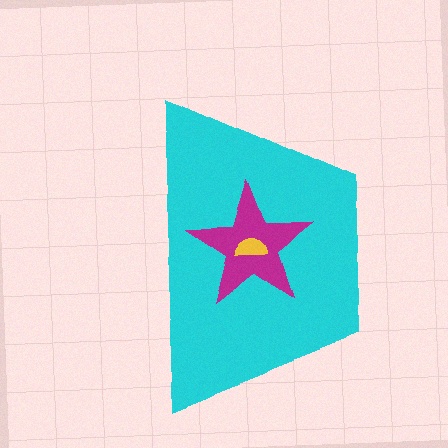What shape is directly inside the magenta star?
The yellow semicircle.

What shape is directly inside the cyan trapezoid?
The magenta star.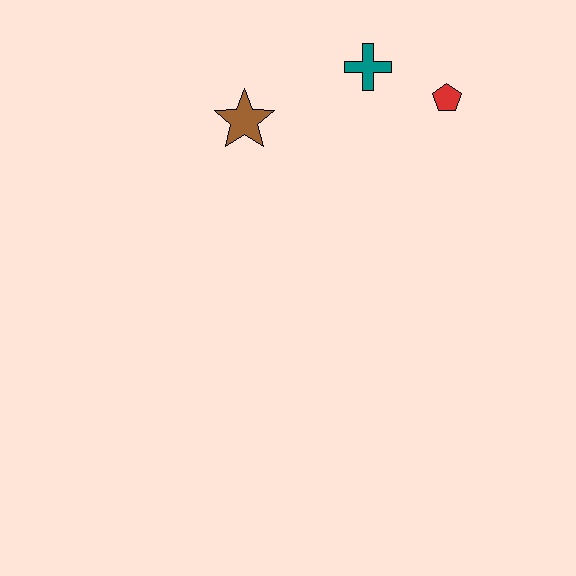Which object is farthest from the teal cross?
The brown star is farthest from the teal cross.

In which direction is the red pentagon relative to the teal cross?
The red pentagon is to the right of the teal cross.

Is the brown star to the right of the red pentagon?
No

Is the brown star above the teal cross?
No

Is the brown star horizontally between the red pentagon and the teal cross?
No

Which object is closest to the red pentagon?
The teal cross is closest to the red pentagon.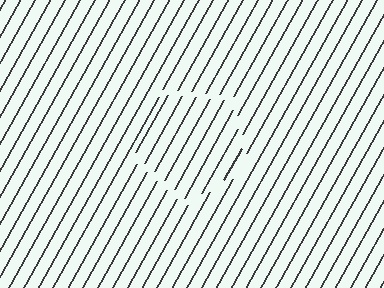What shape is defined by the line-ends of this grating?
An illusory pentagon. The interior of the shape contains the same grating, shifted by half a period — the contour is defined by the phase discontinuity where line-ends from the inner and outer gratings abut.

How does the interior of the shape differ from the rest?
The interior of the shape contains the same grating, shifted by half a period — the contour is defined by the phase discontinuity where line-ends from the inner and outer gratings abut.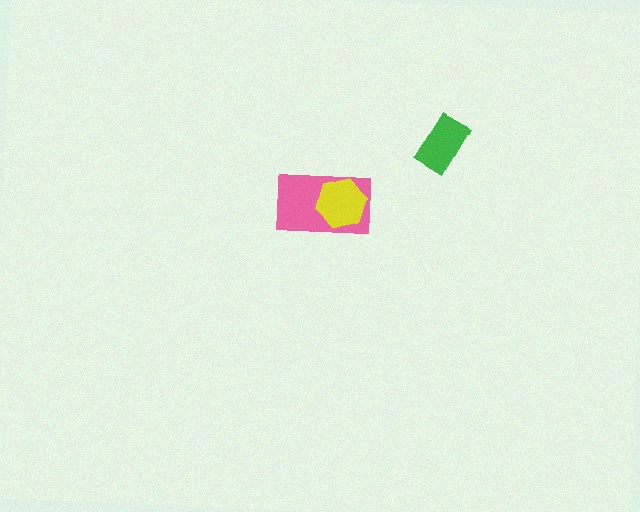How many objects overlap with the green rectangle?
0 objects overlap with the green rectangle.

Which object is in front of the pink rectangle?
The yellow hexagon is in front of the pink rectangle.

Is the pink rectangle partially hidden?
Yes, it is partially covered by another shape.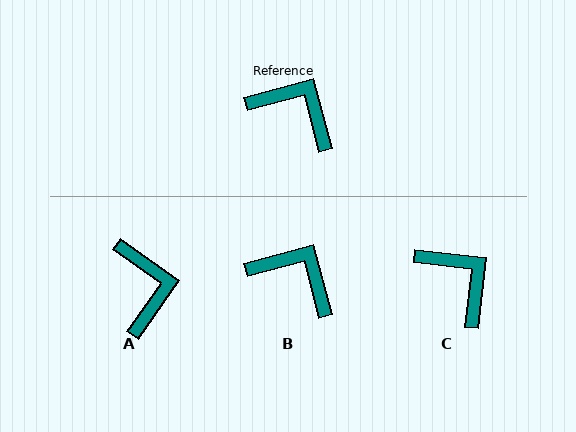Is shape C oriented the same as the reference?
No, it is off by about 21 degrees.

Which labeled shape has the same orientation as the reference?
B.